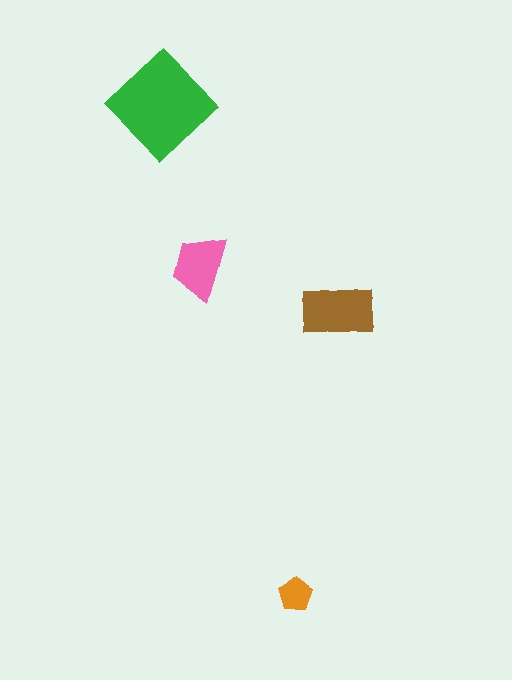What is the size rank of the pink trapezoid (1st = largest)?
3rd.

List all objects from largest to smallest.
The green diamond, the brown rectangle, the pink trapezoid, the orange pentagon.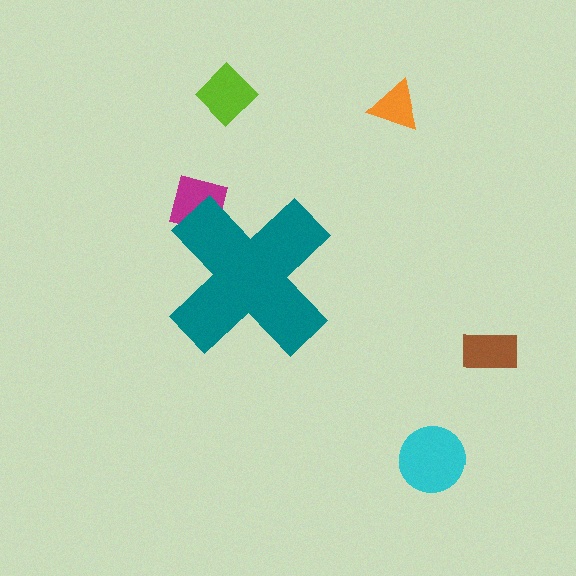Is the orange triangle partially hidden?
No, the orange triangle is fully visible.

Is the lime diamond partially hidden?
No, the lime diamond is fully visible.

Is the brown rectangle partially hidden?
No, the brown rectangle is fully visible.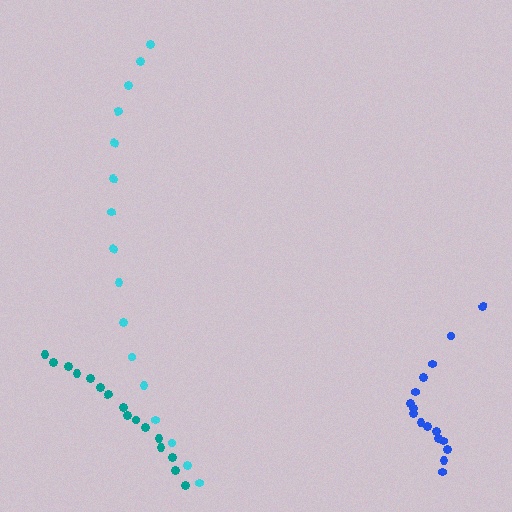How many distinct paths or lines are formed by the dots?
There are 3 distinct paths.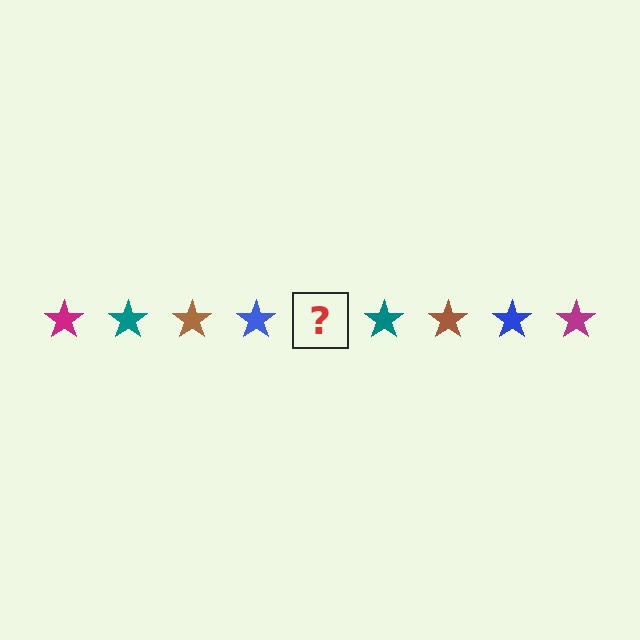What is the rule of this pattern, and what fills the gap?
The rule is that the pattern cycles through magenta, teal, brown, blue stars. The gap should be filled with a magenta star.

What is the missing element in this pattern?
The missing element is a magenta star.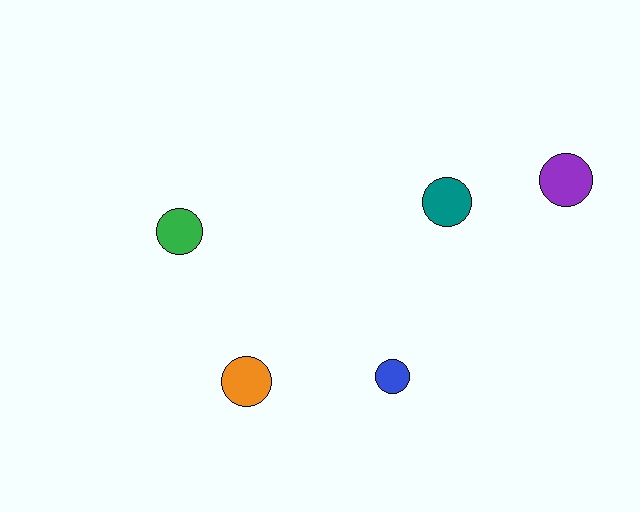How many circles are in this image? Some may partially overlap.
There are 5 circles.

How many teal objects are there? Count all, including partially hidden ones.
There is 1 teal object.